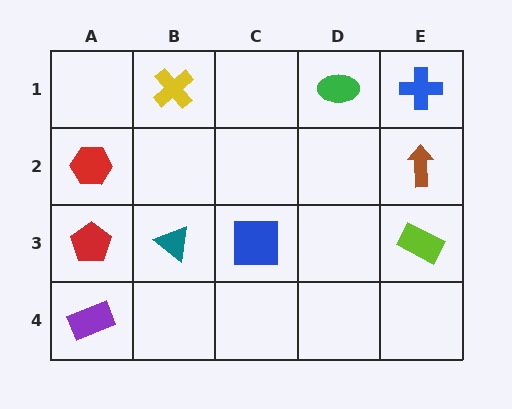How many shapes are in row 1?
3 shapes.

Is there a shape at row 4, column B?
No, that cell is empty.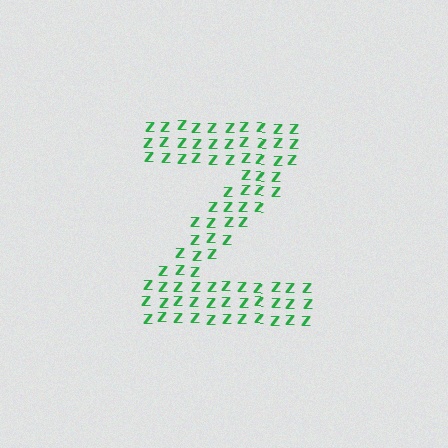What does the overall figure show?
The overall figure shows the letter Z.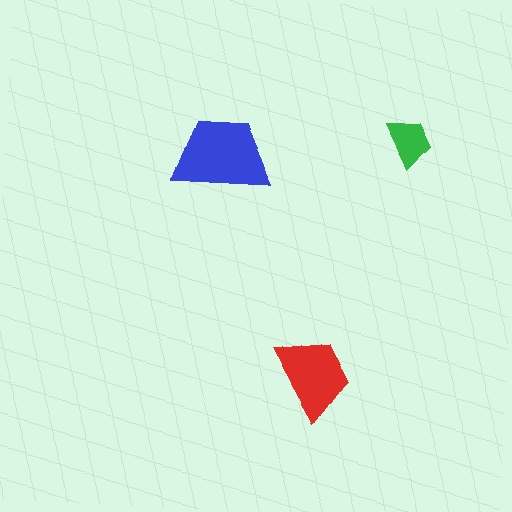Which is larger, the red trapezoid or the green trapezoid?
The red one.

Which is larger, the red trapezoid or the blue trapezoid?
The blue one.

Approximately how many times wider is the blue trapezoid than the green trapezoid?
About 2 times wider.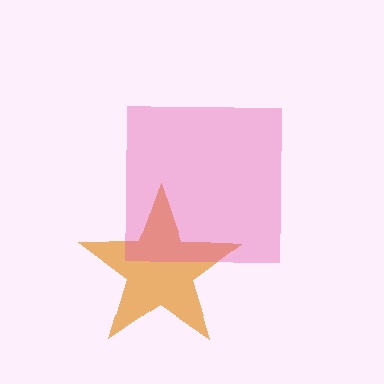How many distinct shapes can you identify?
There are 2 distinct shapes: an orange star, a pink square.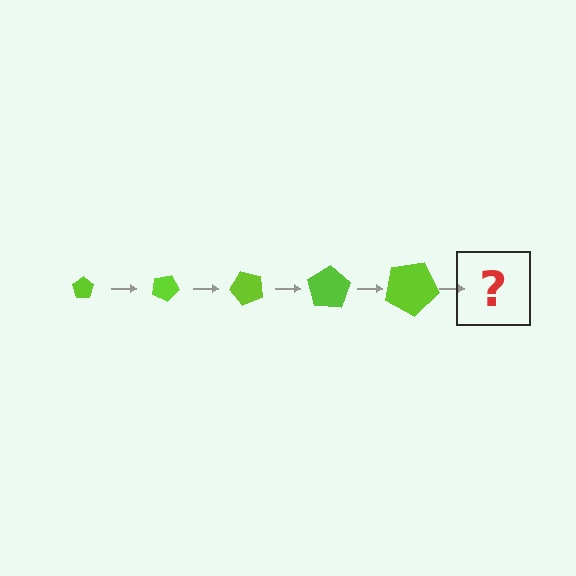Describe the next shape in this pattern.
It should be a pentagon, larger than the previous one and rotated 125 degrees from the start.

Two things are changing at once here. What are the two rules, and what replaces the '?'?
The two rules are that the pentagon grows larger each step and it rotates 25 degrees each step. The '?' should be a pentagon, larger than the previous one and rotated 125 degrees from the start.